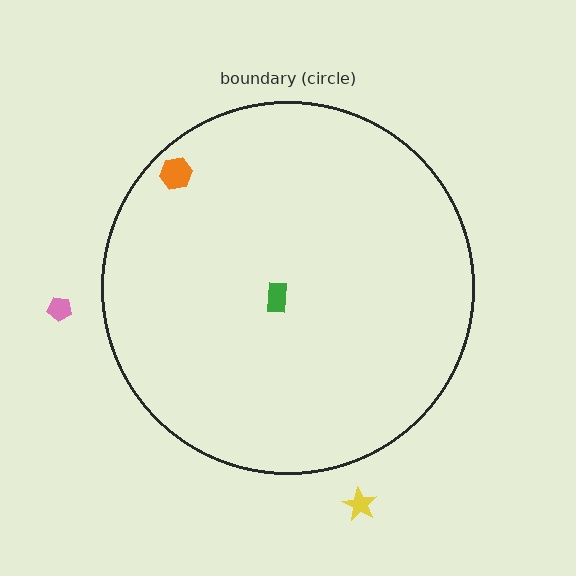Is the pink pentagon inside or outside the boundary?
Outside.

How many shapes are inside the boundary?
2 inside, 2 outside.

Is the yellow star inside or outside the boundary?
Outside.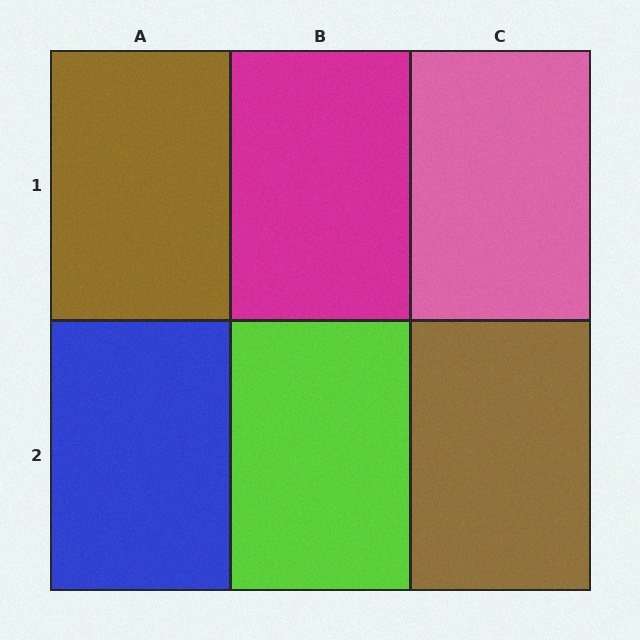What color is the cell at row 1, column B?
Magenta.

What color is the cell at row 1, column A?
Brown.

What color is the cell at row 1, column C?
Pink.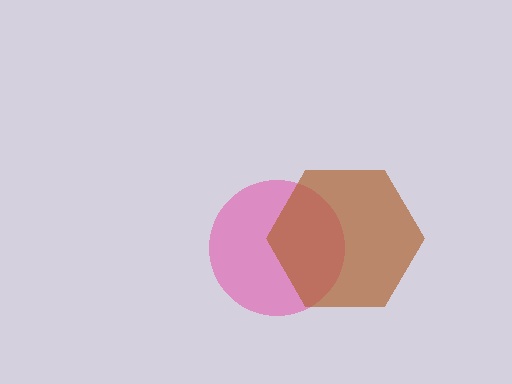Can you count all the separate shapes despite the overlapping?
Yes, there are 2 separate shapes.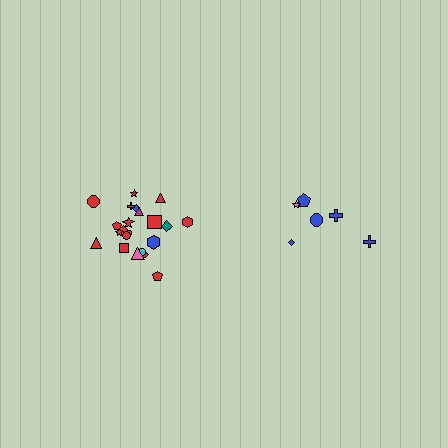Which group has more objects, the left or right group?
The left group.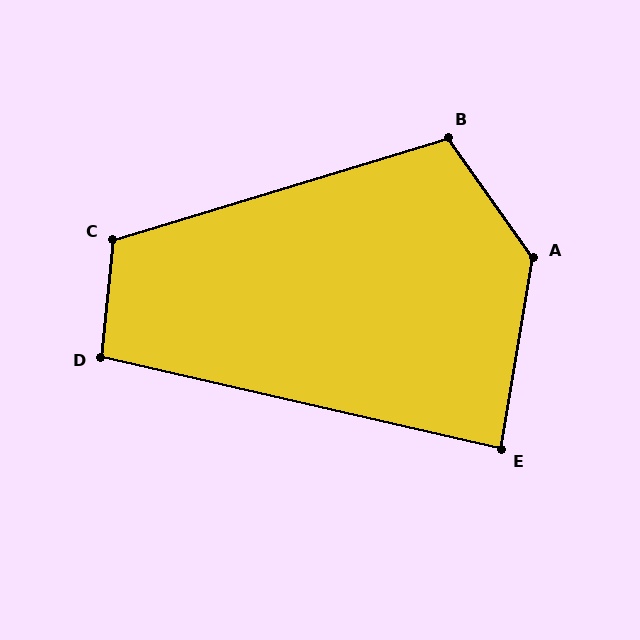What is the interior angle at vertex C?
Approximately 113 degrees (obtuse).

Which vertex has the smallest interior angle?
E, at approximately 87 degrees.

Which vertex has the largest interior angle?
A, at approximately 135 degrees.